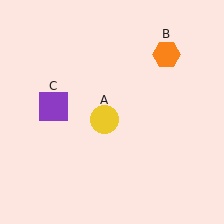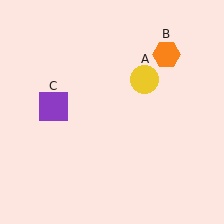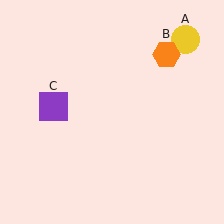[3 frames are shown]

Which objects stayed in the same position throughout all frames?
Orange hexagon (object B) and purple square (object C) remained stationary.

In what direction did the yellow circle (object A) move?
The yellow circle (object A) moved up and to the right.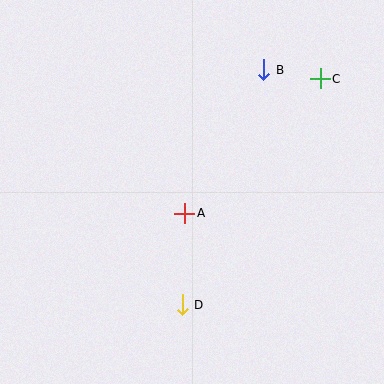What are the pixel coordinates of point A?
Point A is at (185, 213).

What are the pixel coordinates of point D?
Point D is at (182, 305).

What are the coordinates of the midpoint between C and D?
The midpoint between C and D is at (251, 192).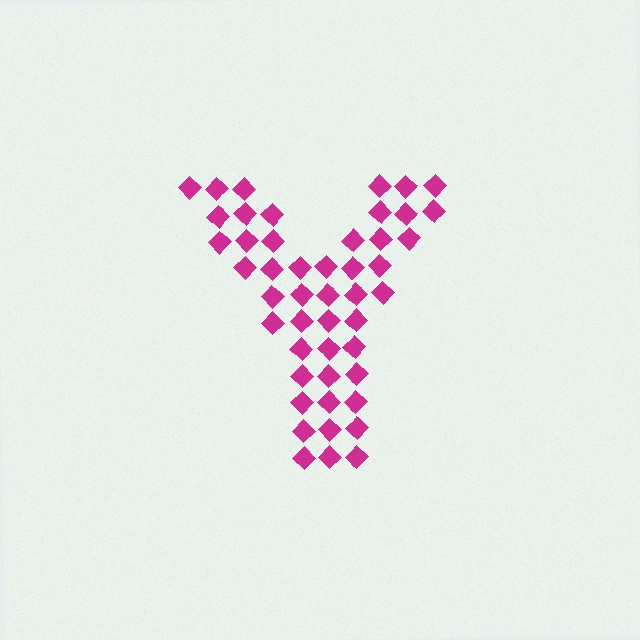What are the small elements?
The small elements are diamonds.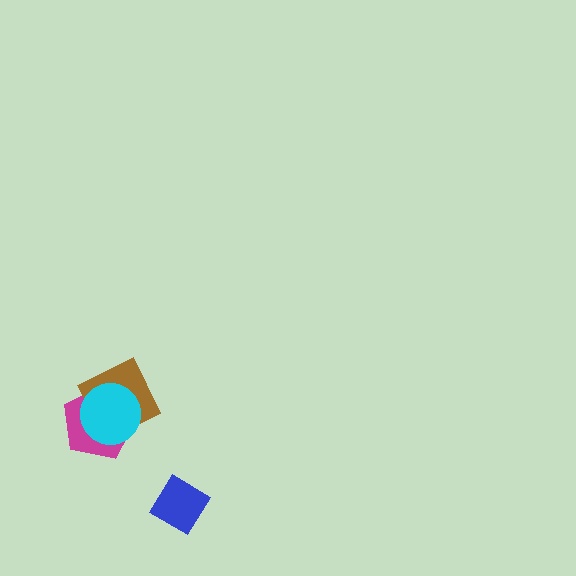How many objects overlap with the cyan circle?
2 objects overlap with the cyan circle.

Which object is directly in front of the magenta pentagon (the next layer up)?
The brown square is directly in front of the magenta pentagon.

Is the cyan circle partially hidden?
No, no other shape covers it.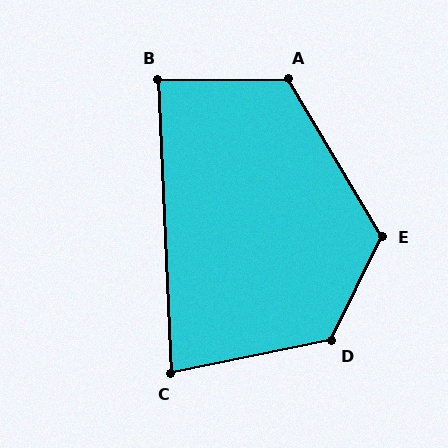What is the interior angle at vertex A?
Approximately 120 degrees (obtuse).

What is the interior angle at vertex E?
Approximately 123 degrees (obtuse).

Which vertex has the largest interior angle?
D, at approximately 127 degrees.